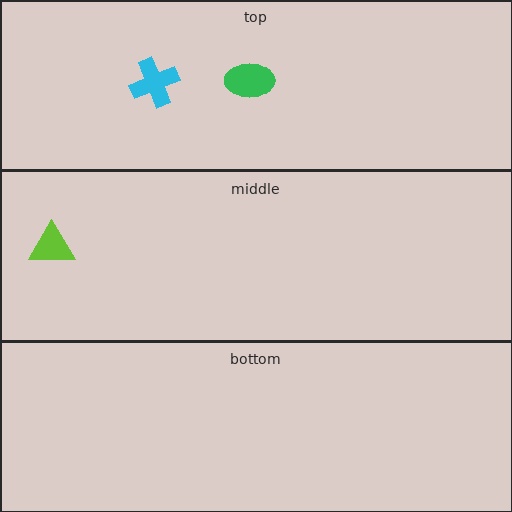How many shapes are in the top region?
2.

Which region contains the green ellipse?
The top region.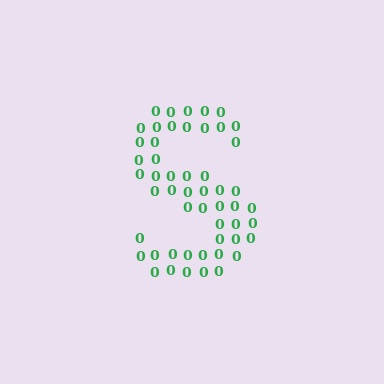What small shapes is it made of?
It is made of small digit 0's.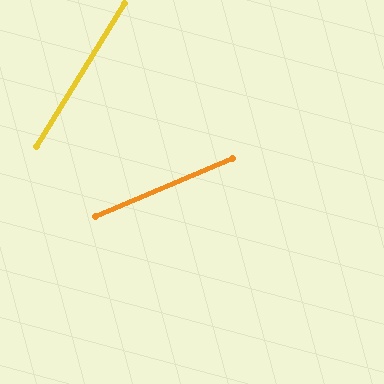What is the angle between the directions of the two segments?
Approximately 35 degrees.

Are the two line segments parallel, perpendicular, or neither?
Neither parallel nor perpendicular — they differ by about 35°.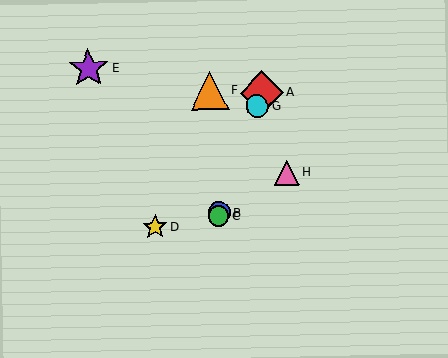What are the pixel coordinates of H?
Object H is at (287, 173).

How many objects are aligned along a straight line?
4 objects (A, B, C, G) are aligned along a straight line.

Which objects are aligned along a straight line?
Objects A, B, C, G are aligned along a straight line.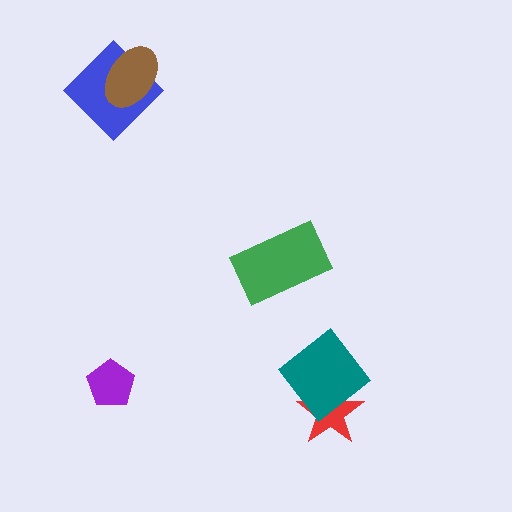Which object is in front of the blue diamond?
The brown ellipse is in front of the blue diamond.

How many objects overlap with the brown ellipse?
1 object overlaps with the brown ellipse.